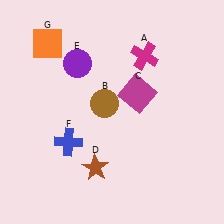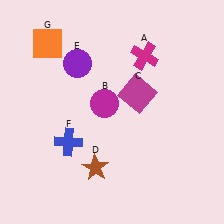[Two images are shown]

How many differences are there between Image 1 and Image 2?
There is 1 difference between the two images.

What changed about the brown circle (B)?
In Image 1, B is brown. In Image 2, it changed to magenta.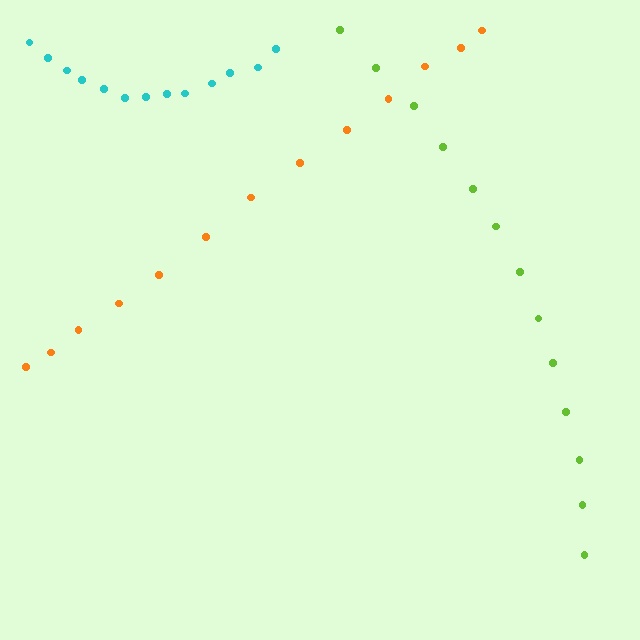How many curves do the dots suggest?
There are 3 distinct paths.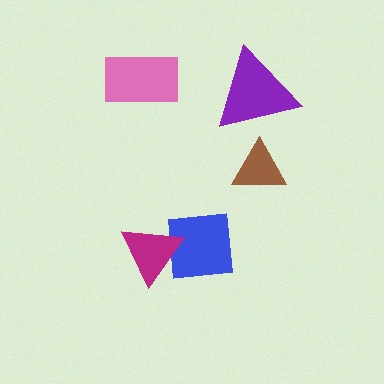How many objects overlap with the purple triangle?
0 objects overlap with the purple triangle.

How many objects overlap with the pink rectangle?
0 objects overlap with the pink rectangle.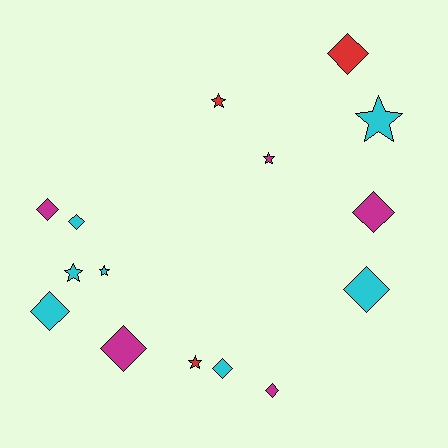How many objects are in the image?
There are 15 objects.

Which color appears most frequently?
Cyan, with 7 objects.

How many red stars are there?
There are 2 red stars.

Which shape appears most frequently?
Diamond, with 9 objects.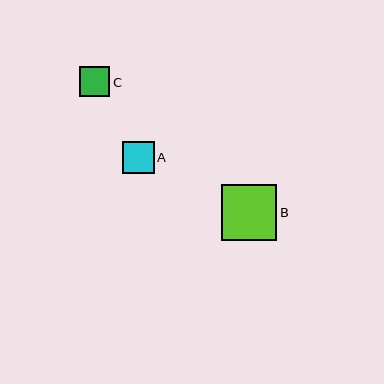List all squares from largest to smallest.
From largest to smallest: B, A, C.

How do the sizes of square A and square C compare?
Square A and square C are approximately the same size.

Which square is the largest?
Square B is the largest with a size of approximately 56 pixels.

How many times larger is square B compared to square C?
Square B is approximately 1.8 times the size of square C.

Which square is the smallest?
Square C is the smallest with a size of approximately 30 pixels.